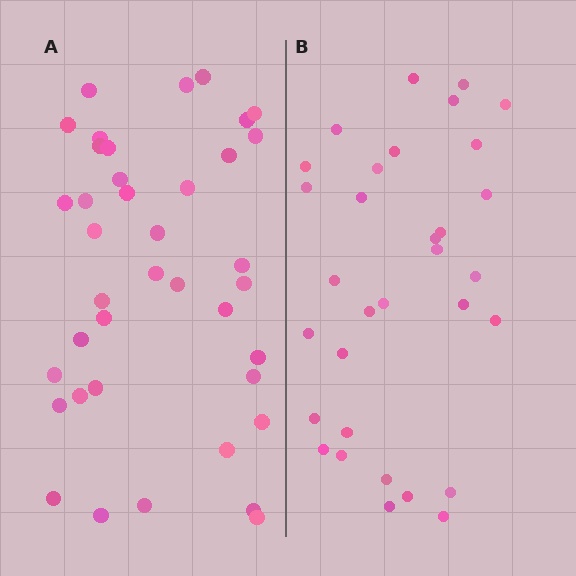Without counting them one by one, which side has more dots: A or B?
Region A (the left region) has more dots.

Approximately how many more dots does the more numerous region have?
Region A has roughly 8 or so more dots than region B.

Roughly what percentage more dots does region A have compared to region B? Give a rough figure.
About 20% more.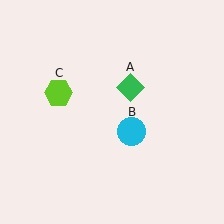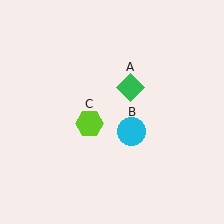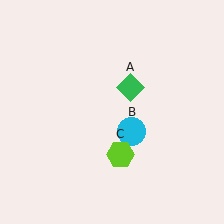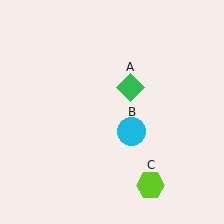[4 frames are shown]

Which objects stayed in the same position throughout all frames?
Green diamond (object A) and cyan circle (object B) remained stationary.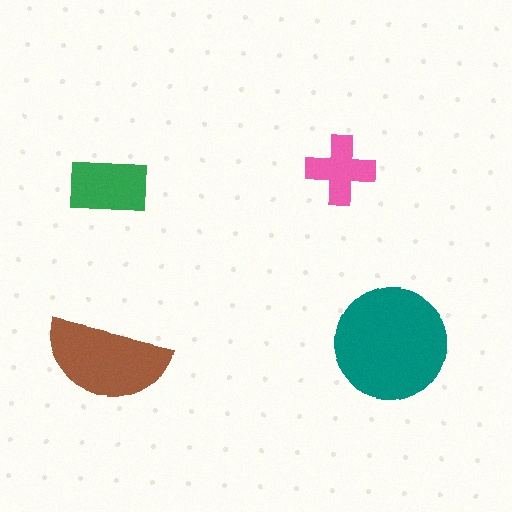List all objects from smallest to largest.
The pink cross, the green rectangle, the brown semicircle, the teal circle.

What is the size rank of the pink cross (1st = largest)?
4th.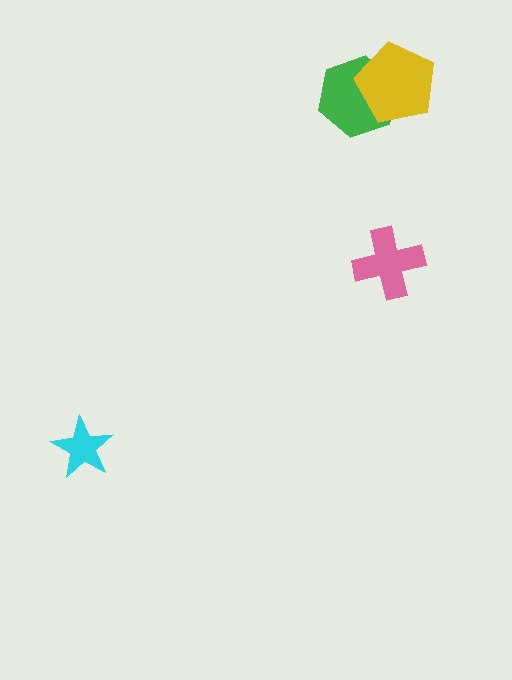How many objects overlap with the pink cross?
0 objects overlap with the pink cross.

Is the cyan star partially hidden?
No, no other shape covers it.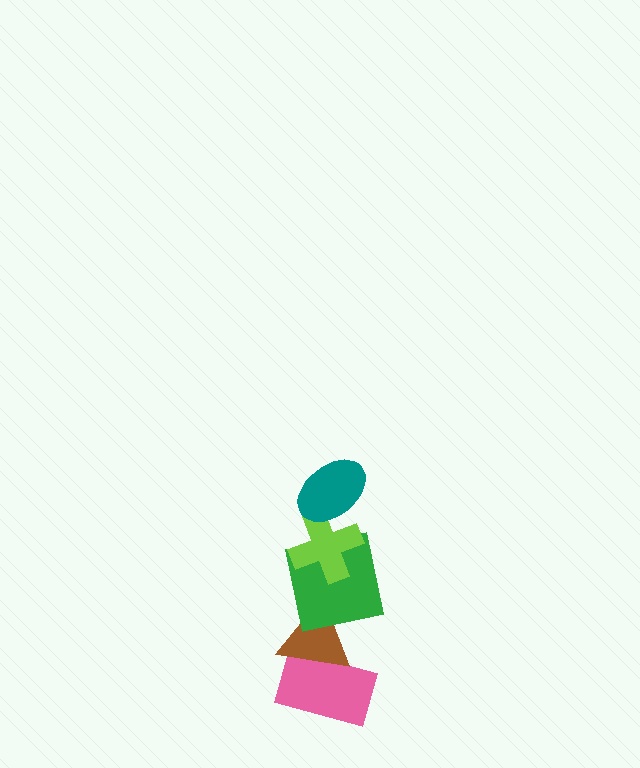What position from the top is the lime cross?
The lime cross is 2nd from the top.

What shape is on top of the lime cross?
The teal ellipse is on top of the lime cross.